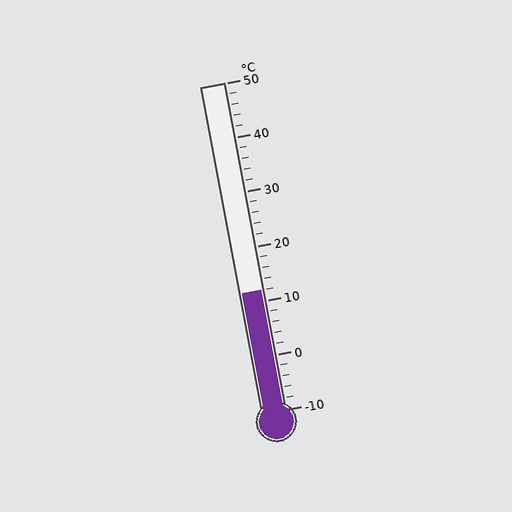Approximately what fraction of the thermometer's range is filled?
The thermometer is filled to approximately 35% of its range.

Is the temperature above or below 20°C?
The temperature is below 20°C.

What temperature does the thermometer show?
The thermometer shows approximately 12°C.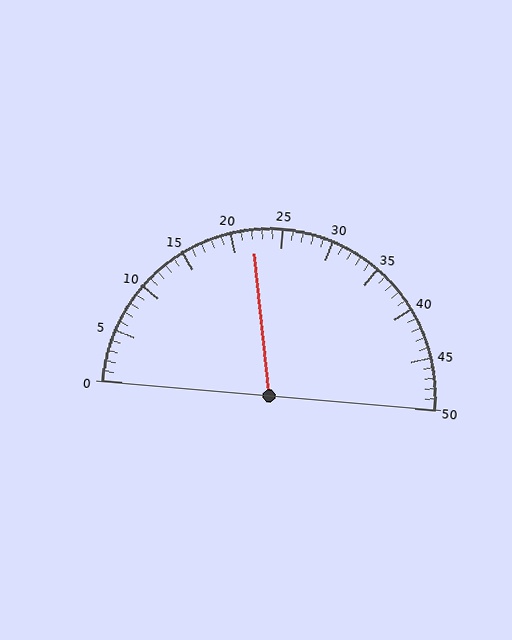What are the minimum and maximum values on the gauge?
The gauge ranges from 0 to 50.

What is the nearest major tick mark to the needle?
The nearest major tick mark is 20.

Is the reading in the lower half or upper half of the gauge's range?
The reading is in the lower half of the range (0 to 50).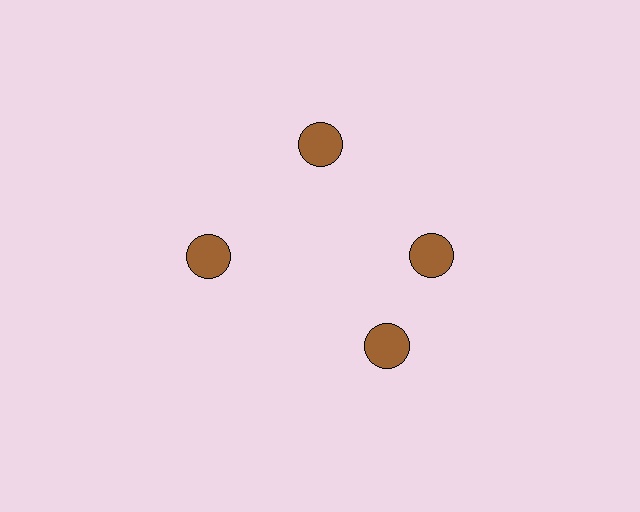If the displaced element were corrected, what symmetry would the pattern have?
It would have 4-fold rotational symmetry — the pattern would map onto itself every 90 degrees.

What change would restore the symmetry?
The symmetry would be restored by rotating it back into even spacing with its neighbors so that all 4 circles sit at equal angles and equal distance from the center.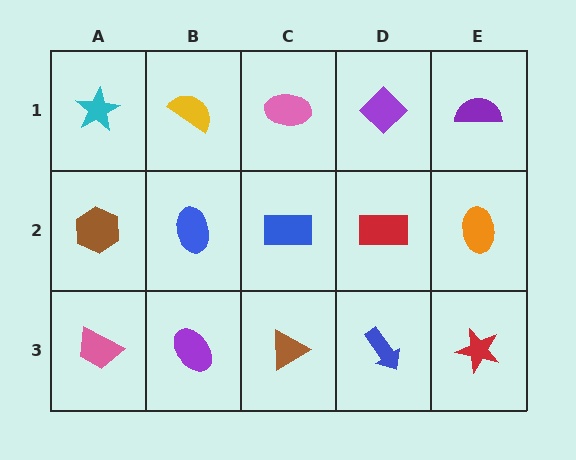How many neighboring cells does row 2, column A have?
3.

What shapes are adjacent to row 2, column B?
A yellow semicircle (row 1, column B), a purple ellipse (row 3, column B), a brown hexagon (row 2, column A), a blue rectangle (row 2, column C).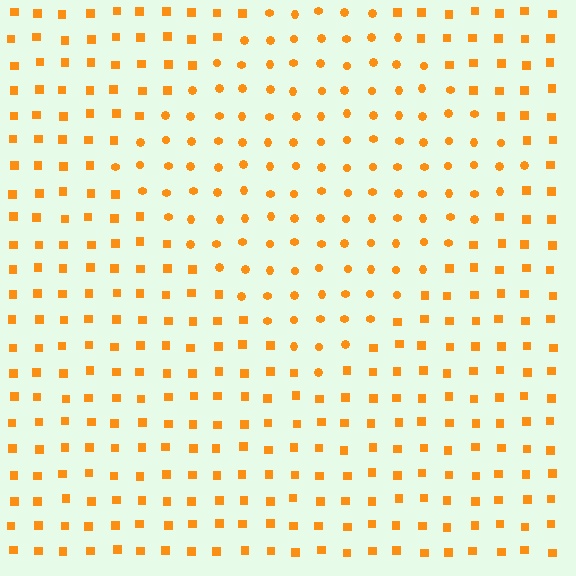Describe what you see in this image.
The image is filled with small orange elements arranged in a uniform grid. A diamond-shaped region contains circles, while the surrounding area contains squares. The boundary is defined purely by the change in element shape.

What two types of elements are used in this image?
The image uses circles inside the diamond region and squares outside it.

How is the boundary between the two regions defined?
The boundary is defined by a change in element shape: circles inside vs. squares outside. All elements share the same color and spacing.